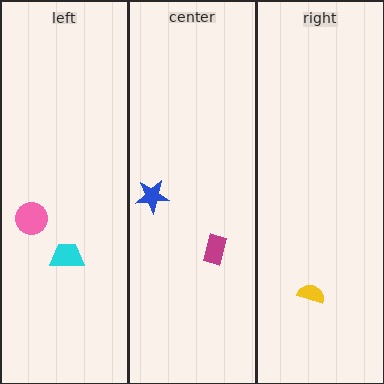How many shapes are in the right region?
1.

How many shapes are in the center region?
2.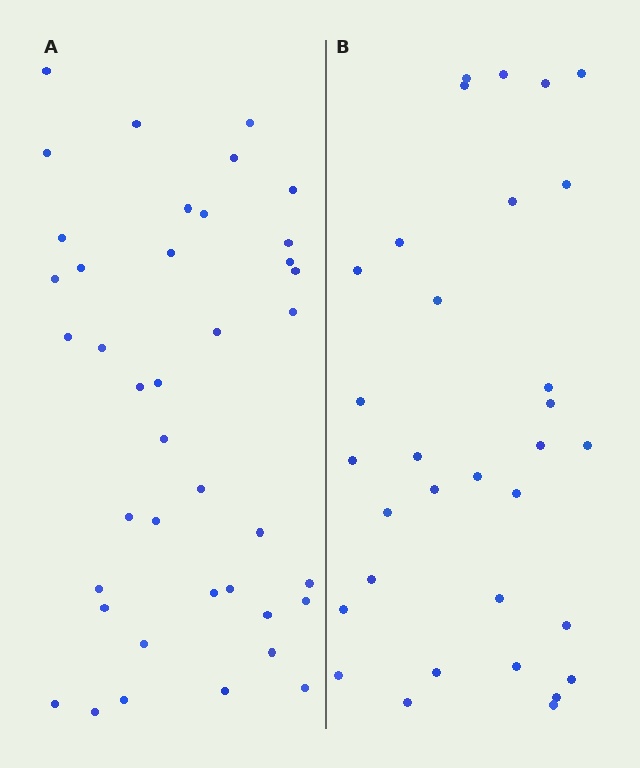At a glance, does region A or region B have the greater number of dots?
Region A (the left region) has more dots.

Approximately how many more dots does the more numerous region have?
Region A has roughly 8 or so more dots than region B.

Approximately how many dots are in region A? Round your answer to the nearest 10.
About 40 dots.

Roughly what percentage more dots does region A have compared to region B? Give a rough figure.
About 25% more.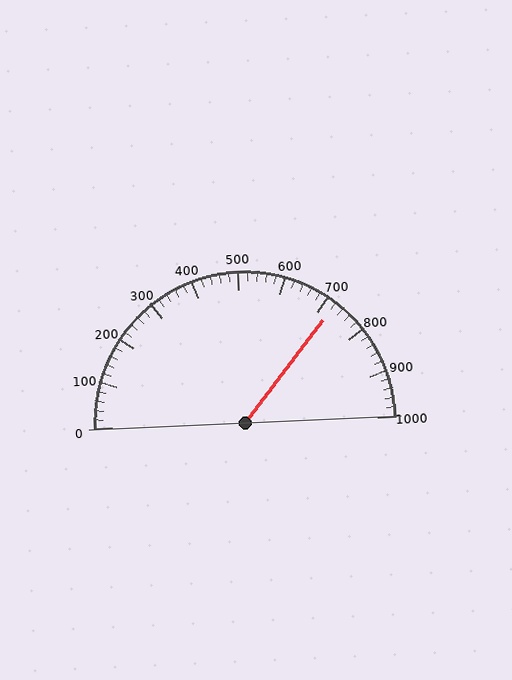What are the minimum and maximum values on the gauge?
The gauge ranges from 0 to 1000.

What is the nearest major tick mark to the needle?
The nearest major tick mark is 700.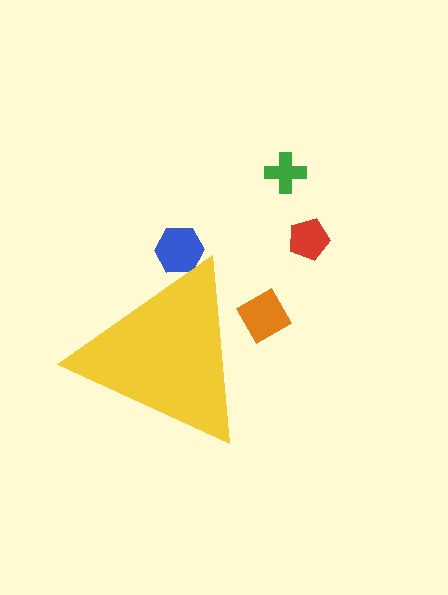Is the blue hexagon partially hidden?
Yes, the blue hexagon is partially hidden behind the yellow triangle.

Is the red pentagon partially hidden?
No, the red pentagon is fully visible.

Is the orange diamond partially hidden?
Yes, the orange diamond is partially hidden behind the yellow triangle.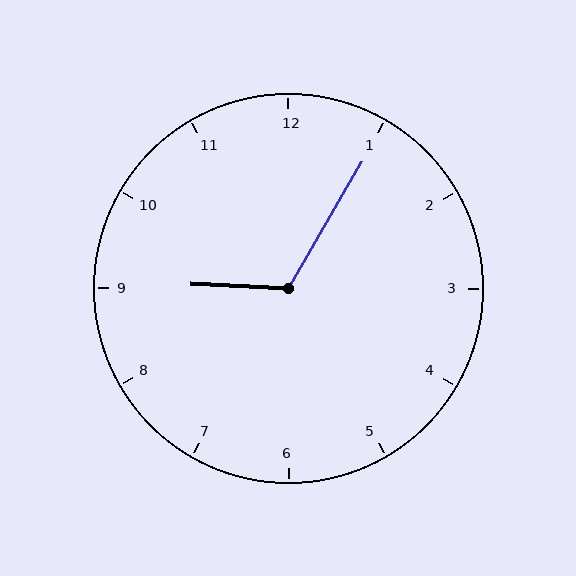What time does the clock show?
9:05.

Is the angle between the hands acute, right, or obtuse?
It is obtuse.